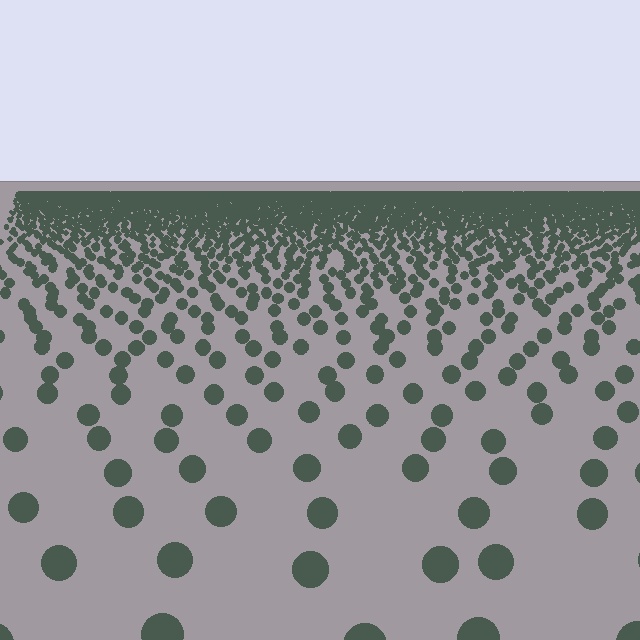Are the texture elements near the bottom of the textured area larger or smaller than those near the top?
Larger. Near the bottom, elements are closer to the viewer and appear at a bigger on-screen size.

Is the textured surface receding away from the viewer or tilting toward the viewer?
The surface is receding away from the viewer. Texture elements get smaller and denser toward the top.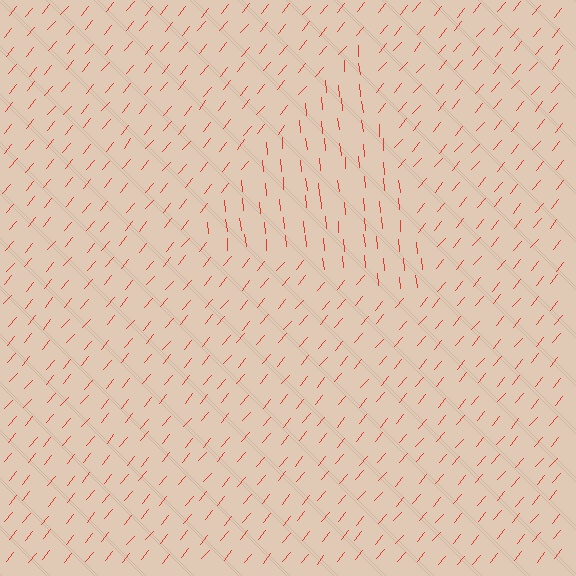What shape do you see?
I see a triangle.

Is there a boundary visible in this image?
Yes, there is a texture boundary formed by a change in line orientation.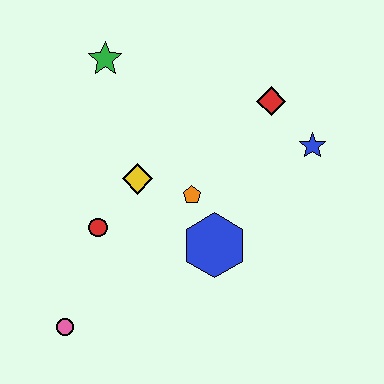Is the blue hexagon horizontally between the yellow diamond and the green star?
No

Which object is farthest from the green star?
The pink circle is farthest from the green star.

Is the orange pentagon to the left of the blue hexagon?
Yes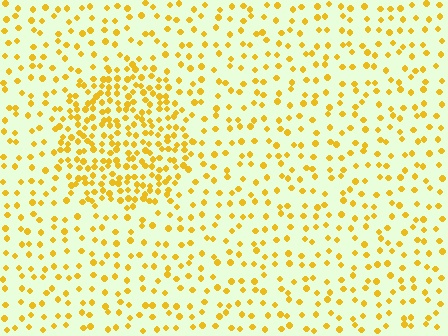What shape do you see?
I see a circle.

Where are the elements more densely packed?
The elements are more densely packed inside the circle boundary.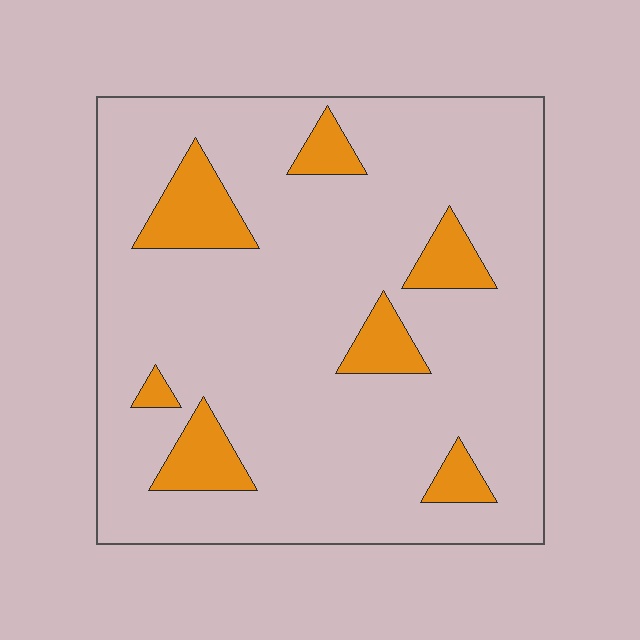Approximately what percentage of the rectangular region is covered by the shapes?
Approximately 15%.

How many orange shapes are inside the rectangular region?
7.